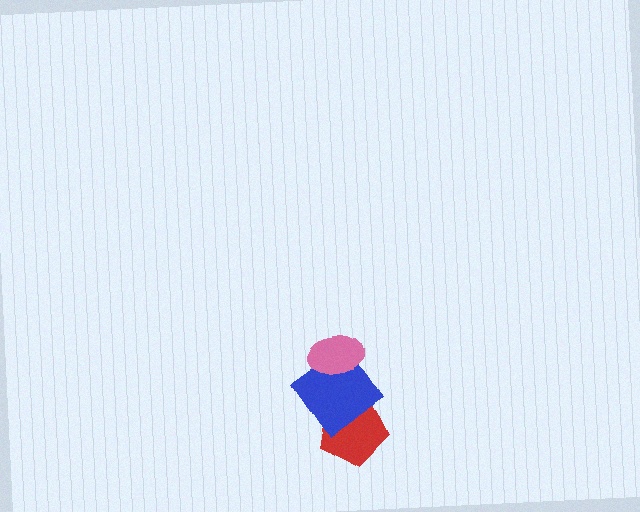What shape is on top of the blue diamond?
The pink ellipse is on top of the blue diamond.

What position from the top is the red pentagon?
The red pentagon is 3rd from the top.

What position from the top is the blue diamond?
The blue diamond is 2nd from the top.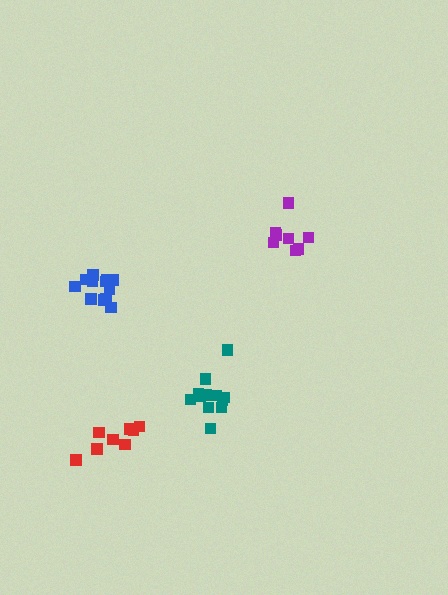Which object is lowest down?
The red cluster is bottommost.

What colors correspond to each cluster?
The clusters are colored: purple, teal, blue, red.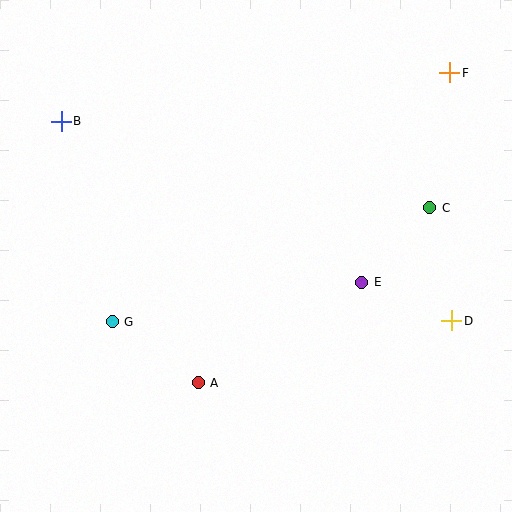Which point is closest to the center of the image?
Point E at (362, 282) is closest to the center.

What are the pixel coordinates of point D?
Point D is at (452, 321).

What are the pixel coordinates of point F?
Point F is at (450, 73).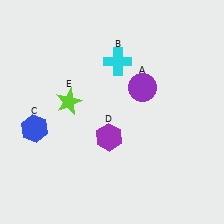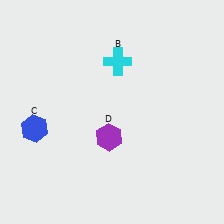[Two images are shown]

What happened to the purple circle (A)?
The purple circle (A) was removed in Image 2. It was in the top-right area of Image 1.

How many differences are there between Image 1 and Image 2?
There are 2 differences between the two images.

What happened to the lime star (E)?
The lime star (E) was removed in Image 2. It was in the top-left area of Image 1.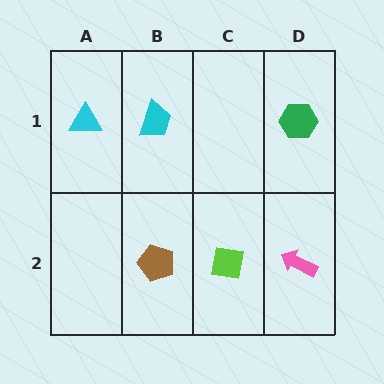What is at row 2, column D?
A pink arrow.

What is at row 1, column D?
A green hexagon.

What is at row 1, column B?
A cyan trapezoid.